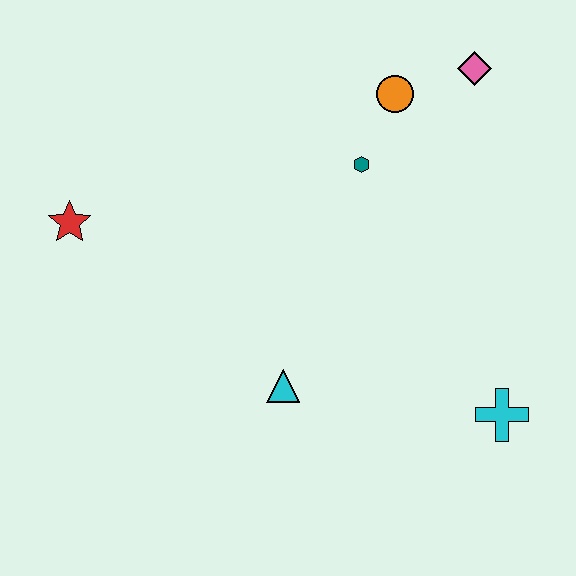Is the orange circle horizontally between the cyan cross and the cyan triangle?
Yes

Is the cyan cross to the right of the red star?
Yes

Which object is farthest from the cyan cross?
The red star is farthest from the cyan cross.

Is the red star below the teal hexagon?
Yes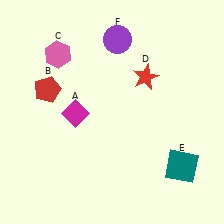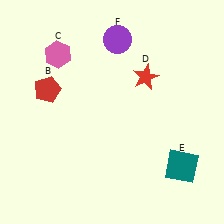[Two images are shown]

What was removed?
The magenta diamond (A) was removed in Image 2.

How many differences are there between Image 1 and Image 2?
There is 1 difference between the two images.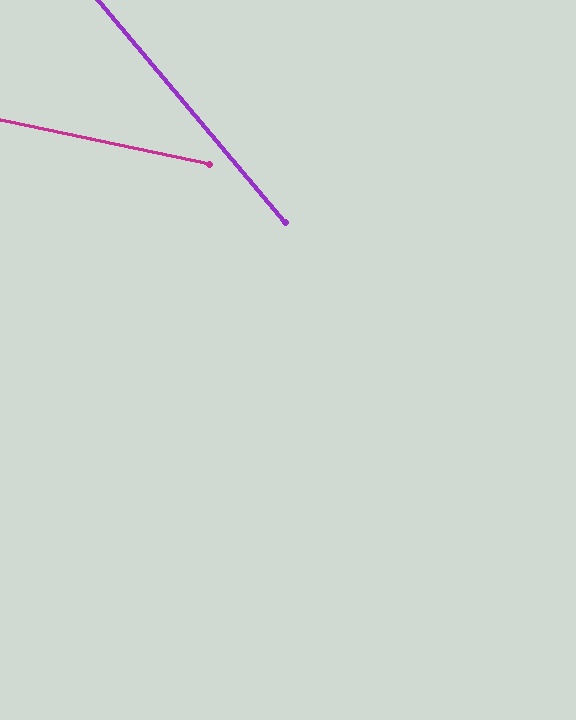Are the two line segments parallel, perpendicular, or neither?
Neither parallel nor perpendicular — they differ by about 38°.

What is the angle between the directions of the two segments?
Approximately 38 degrees.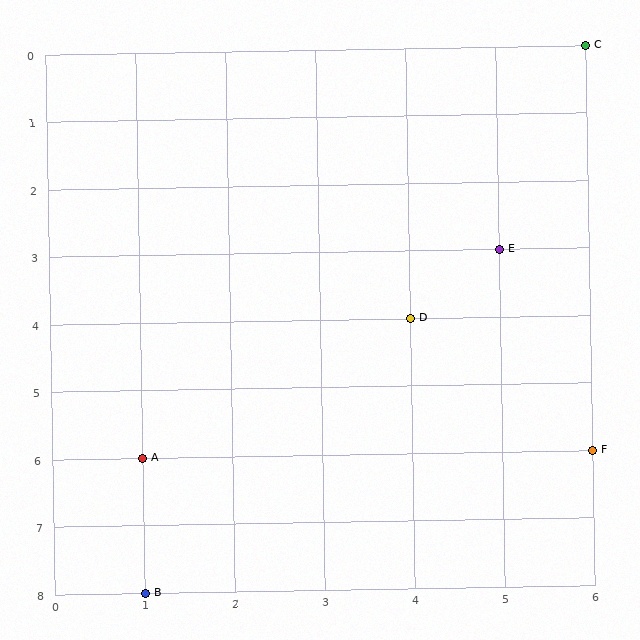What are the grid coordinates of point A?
Point A is at grid coordinates (1, 6).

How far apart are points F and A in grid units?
Points F and A are 5 columns apart.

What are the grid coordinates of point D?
Point D is at grid coordinates (4, 4).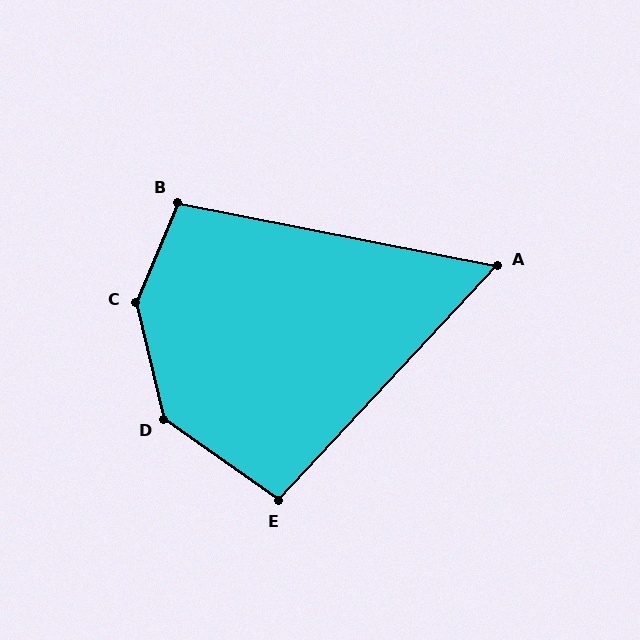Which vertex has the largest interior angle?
C, at approximately 144 degrees.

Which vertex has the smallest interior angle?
A, at approximately 58 degrees.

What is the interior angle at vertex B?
Approximately 101 degrees (obtuse).